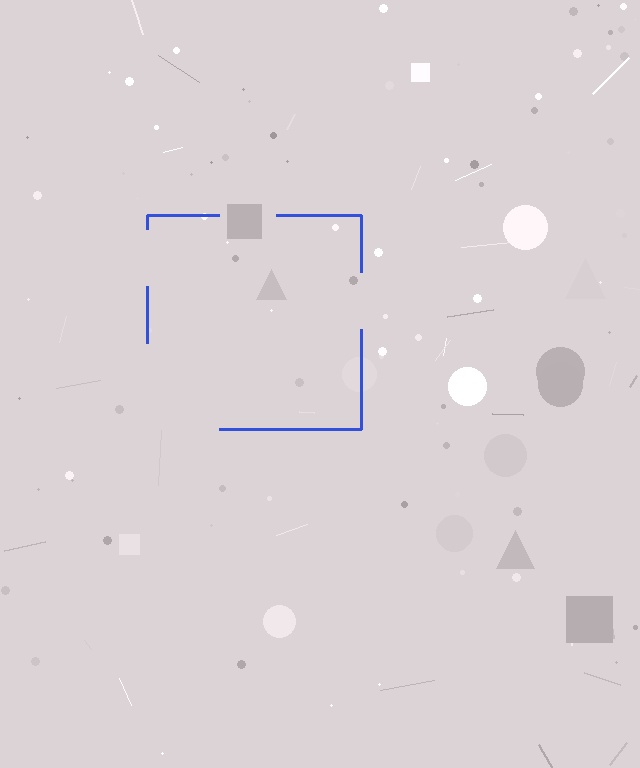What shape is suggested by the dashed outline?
The dashed outline suggests a square.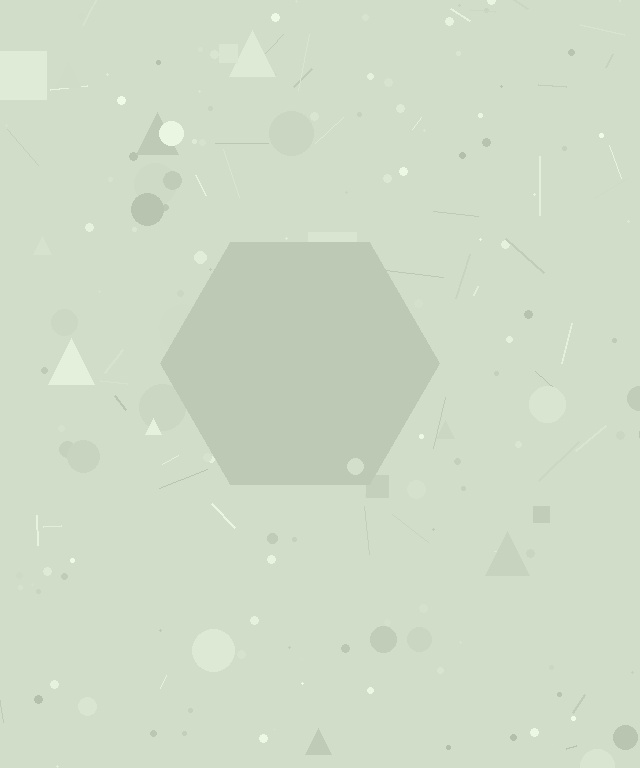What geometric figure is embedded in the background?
A hexagon is embedded in the background.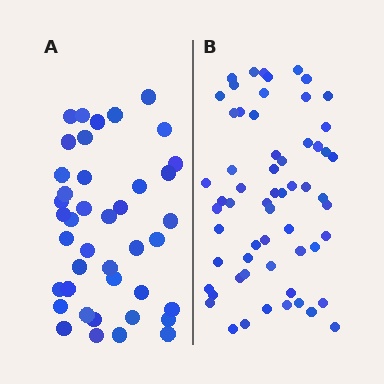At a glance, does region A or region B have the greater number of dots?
Region B (the right region) has more dots.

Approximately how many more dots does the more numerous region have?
Region B has approximately 20 more dots than region A.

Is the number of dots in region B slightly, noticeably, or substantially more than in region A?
Region B has substantially more. The ratio is roughly 1.5 to 1.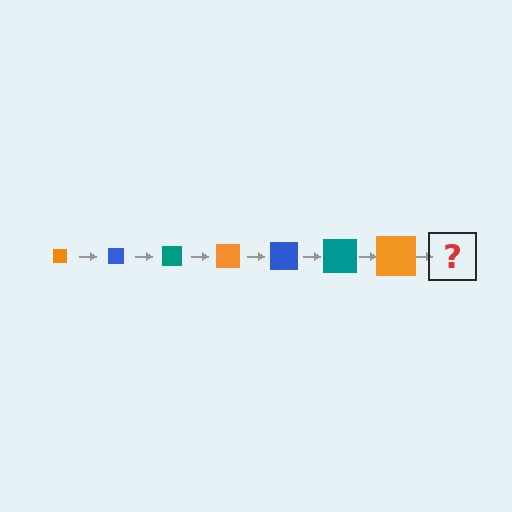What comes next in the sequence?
The next element should be a blue square, larger than the previous one.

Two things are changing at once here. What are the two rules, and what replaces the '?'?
The two rules are that the square grows larger each step and the color cycles through orange, blue, and teal. The '?' should be a blue square, larger than the previous one.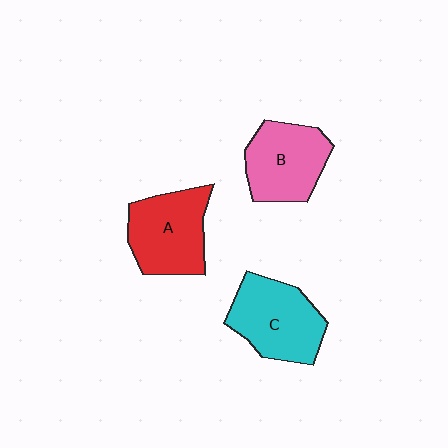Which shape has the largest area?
Shape C (cyan).